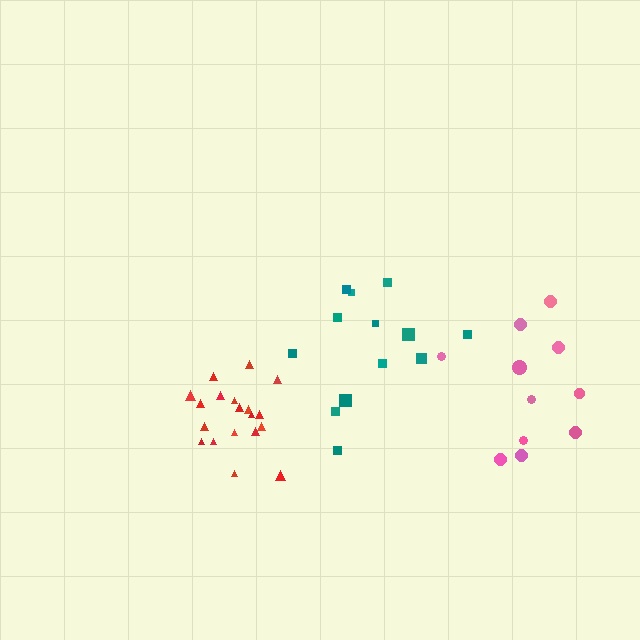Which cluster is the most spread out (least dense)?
Pink.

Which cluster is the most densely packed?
Red.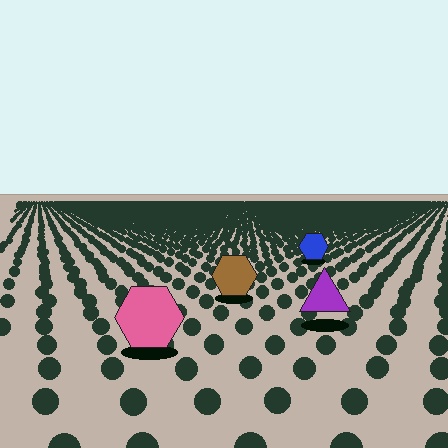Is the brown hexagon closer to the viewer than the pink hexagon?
No. The pink hexagon is closer — you can tell from the texture gradient: the ground texture is coarser near it.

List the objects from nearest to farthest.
From nearest to farthest: the pink hexagon, the purple triangle, the brown hexagon, the blue hexagon.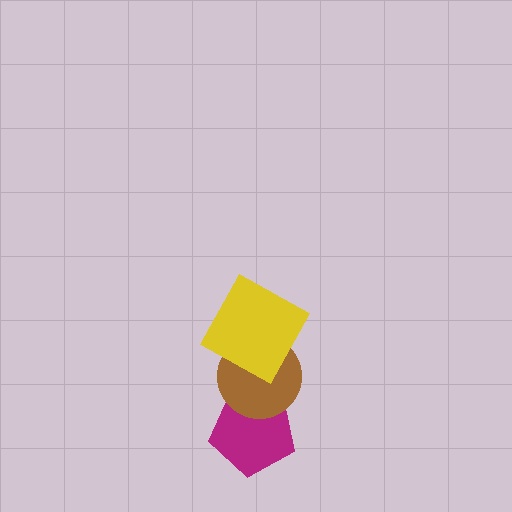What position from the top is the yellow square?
The yellow square is 1st from the top.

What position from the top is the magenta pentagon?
The magenta pentagon is 3rd from the top.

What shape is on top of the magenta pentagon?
The brown circle is on top of the magenta pentagon.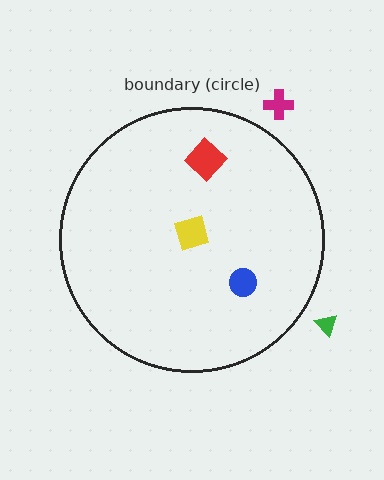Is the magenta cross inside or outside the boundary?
Outside.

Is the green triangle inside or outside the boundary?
Outside.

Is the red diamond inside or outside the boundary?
Inside.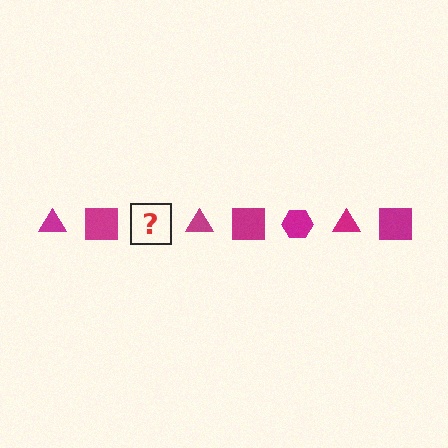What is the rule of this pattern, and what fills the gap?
The rule is that the pattern cycles through triangle, square, hexagon shapes in magenta. The gap should be filled with a magenta hexagon.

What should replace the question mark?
The question mark should be replaced with a magenta hexagon.